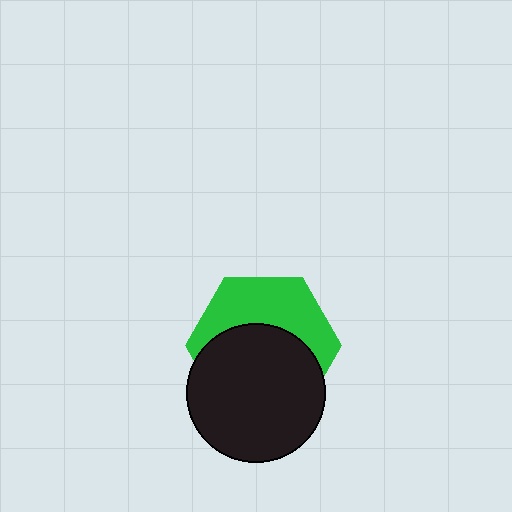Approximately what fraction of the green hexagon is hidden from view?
Roughly 56% of the green hexagon is hidden behind the black circle.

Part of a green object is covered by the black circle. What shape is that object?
It is a hexagon.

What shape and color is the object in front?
The object in front is a black circle.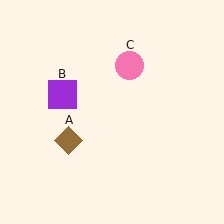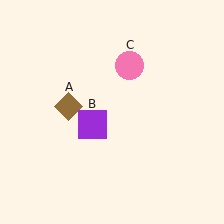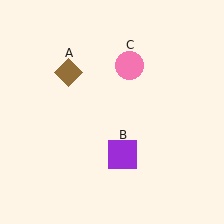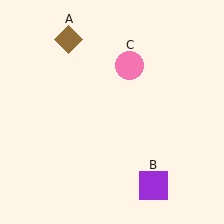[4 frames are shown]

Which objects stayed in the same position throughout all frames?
Pink circle (object C) remained stationary.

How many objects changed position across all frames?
2 objects changed position: brown diamond (object A), purple square (object B).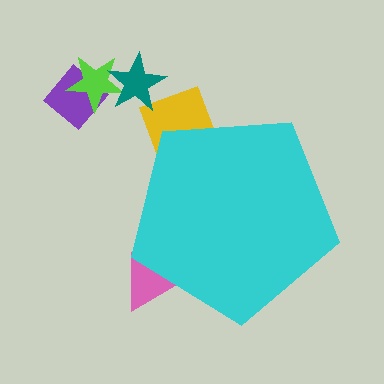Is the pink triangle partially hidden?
Yes, the pink triangle is partially hidden behind the cyan pentagon.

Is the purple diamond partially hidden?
No, the purple diamond is fully visible.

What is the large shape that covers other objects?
A cyan pentagon.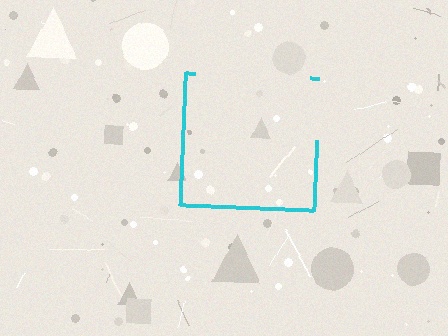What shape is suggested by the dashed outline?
The dashed outline suggests a square.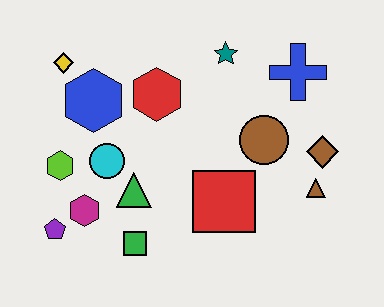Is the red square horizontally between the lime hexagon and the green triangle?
No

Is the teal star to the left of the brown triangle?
Yes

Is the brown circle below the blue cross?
Yes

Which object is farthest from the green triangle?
The blue cross is farthest from the green triangle.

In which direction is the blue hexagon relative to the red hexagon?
The blue hexagon is to the left of the red hexagon.